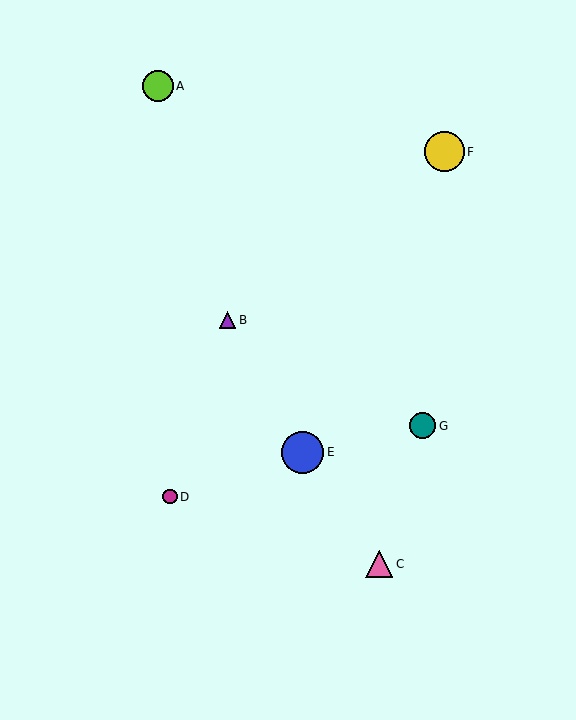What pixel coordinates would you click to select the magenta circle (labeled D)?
Click at (170, 497) to select the magenta circle D.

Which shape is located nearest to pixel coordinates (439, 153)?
The yellow circle (labeled F) at (444, 152) is nearest to that location.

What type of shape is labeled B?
Shape B is a purple triangle.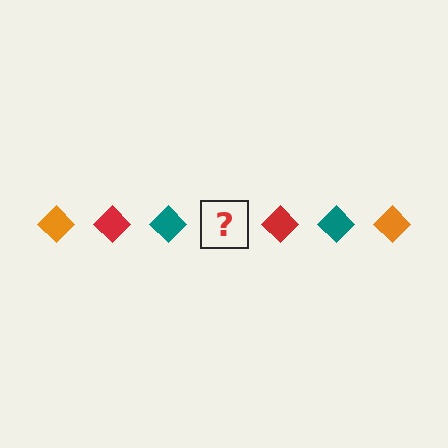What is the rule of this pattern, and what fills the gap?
The rule is that the pattern cycles through orange, red, teal diamonds. The gap should be filled with an orange diamond.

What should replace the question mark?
The question mark should be replaced with an orange diamond.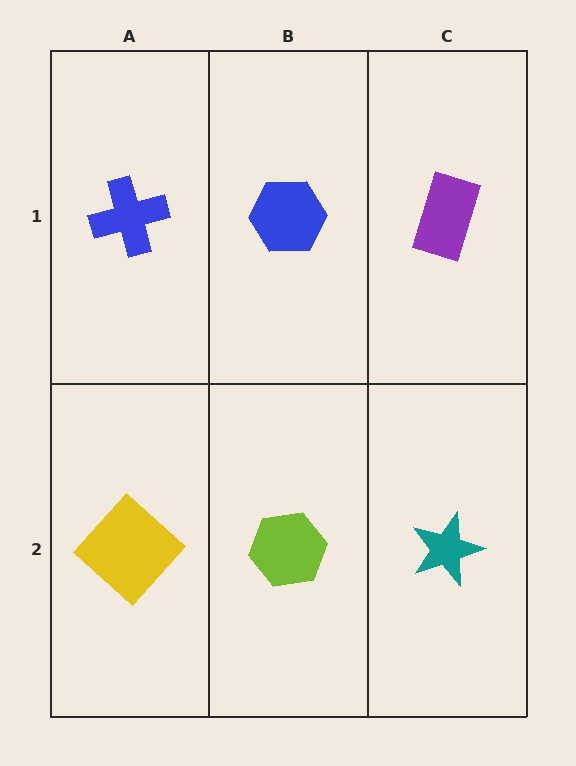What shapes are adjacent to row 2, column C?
A purple rectangle (row 1, column C), a lime hexagon (row 2, column B).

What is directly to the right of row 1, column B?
A purple rectangle.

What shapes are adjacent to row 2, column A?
A blue cross (row 1, column A), a lime hexagon (row 2, column B).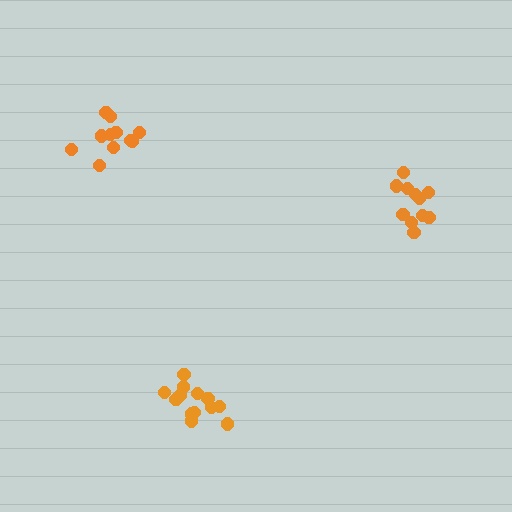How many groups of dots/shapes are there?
There are 3 groups.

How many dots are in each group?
Group 1: 13 dots, Group 2: 11 dots, Group 3: 11 dots (35 total).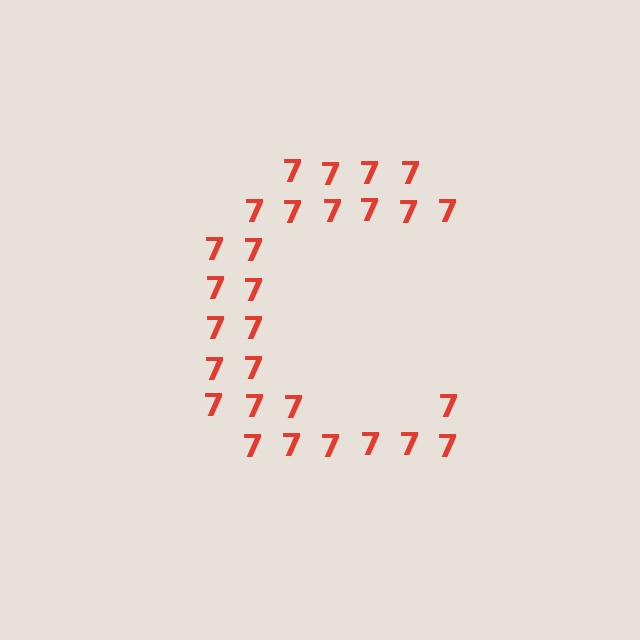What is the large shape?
The large shape is the letter C.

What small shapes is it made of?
It is made of small digit 7's.